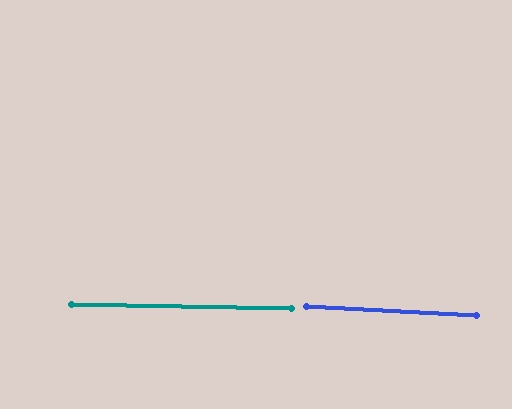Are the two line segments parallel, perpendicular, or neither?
Parallel — their directions differ by only 1.8°.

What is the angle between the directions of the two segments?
Approximately 2 degrees.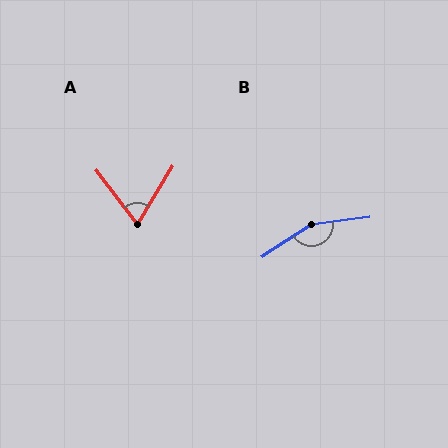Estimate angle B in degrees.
Approximately 154 degrees.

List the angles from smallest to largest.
A (68°), B (154°).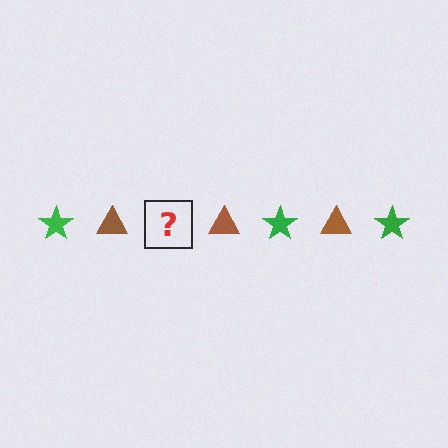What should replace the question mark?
The question mark should be replaced with a green star.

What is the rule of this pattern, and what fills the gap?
The rule is that the pattern alternates between green star and brown triangle. The gap should be filled with a green star.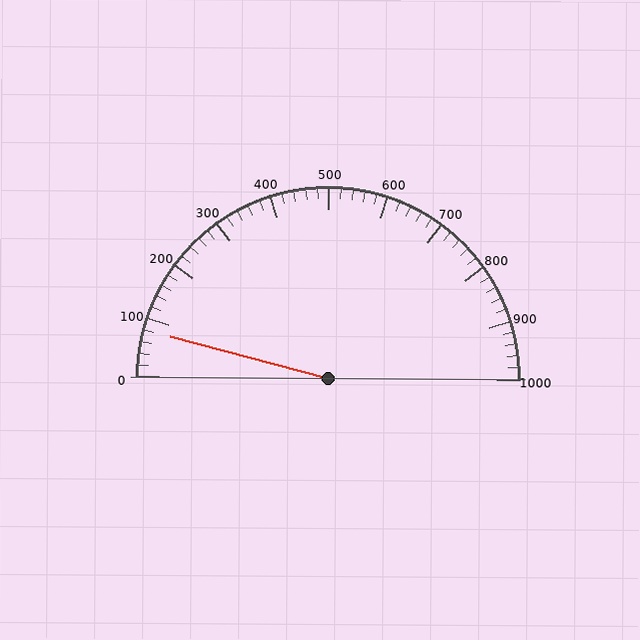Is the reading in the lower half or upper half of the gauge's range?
The reading is in the lower half of the range (0 to 1000).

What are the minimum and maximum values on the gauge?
The gauge ranges from 0 to 1000.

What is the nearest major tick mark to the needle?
The nearest major tick mark is 100.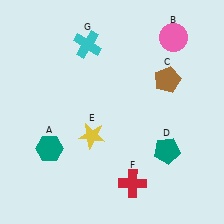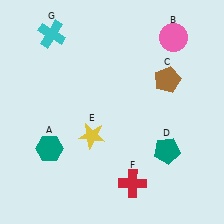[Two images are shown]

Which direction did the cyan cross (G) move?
The cyan cross (G) moved left.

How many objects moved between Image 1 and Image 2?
1 object moved between the two images.